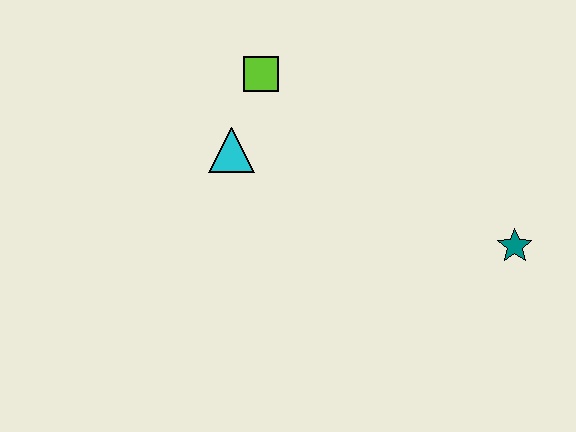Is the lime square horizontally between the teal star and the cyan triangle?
Yes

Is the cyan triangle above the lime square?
No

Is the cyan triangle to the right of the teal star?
No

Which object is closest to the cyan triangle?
The lime square is closest to the cyan triangle.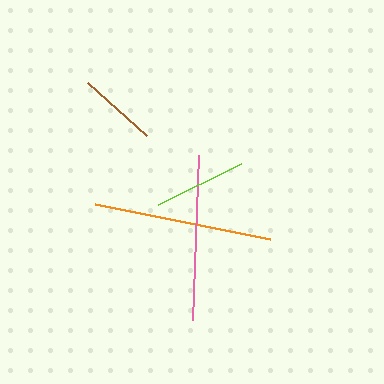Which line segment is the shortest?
The brown line is the shortest at approximately 80 pixels.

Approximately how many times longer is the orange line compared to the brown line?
The orange line is approximately 2.2 times the length of the brown line.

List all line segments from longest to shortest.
From longest to shortest: orange, pink, lime, brown.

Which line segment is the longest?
The orange line is the longest at approximately 178 pixels.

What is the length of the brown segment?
The brown segment is approximately 80 pixels long.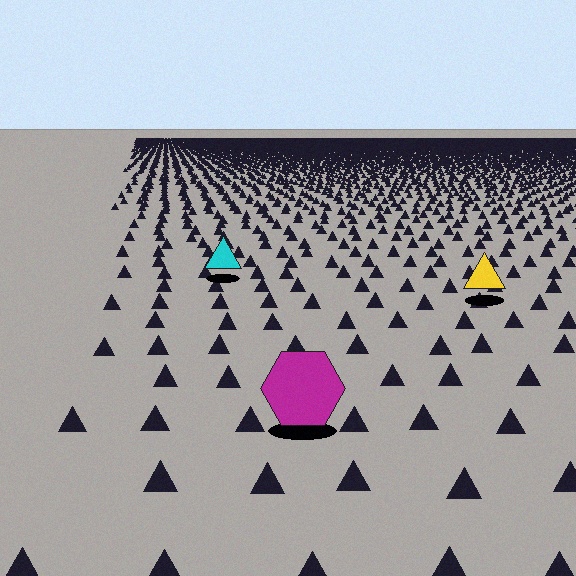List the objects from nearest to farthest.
From nearest to farthest: the magenta hexagon, the yellow triangle, the cyan triangle.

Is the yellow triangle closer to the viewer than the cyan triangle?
Yes. The yellow triangle is closer — you can tell from the texture gradient: the ground texture is coarser near it.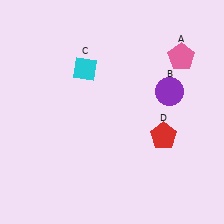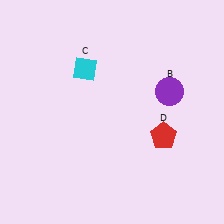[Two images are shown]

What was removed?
The pink pentagon (A) was removed in Image 2.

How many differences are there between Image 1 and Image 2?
There is 1 difference between the two images.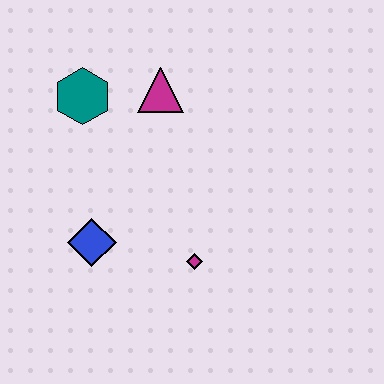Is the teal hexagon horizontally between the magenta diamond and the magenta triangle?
No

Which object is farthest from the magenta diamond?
The teal hexagon is farthest from the magenta diamond.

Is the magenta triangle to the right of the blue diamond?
Yes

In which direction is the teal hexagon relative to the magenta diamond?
The teal hexagon is above the magenta diamond.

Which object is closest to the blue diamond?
The magenta diamond is closest to the blue diamond.